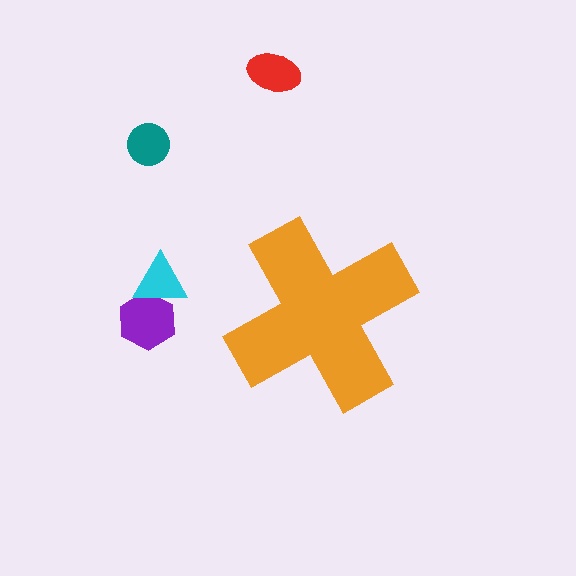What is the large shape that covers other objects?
An orange cross.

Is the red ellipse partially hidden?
No, the red ellipse is fully visible.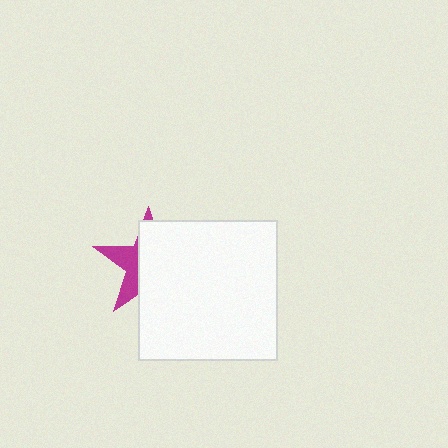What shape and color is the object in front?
The object in front is a white square.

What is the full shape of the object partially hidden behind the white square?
The partially hidden object is a magenta star.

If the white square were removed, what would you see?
You would see the complete magenta star.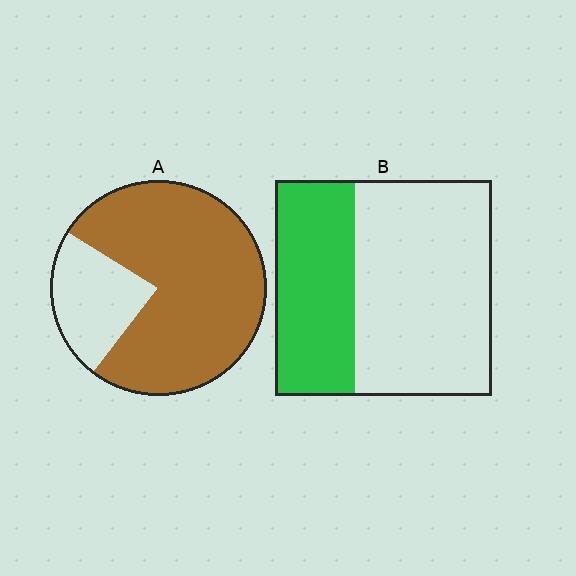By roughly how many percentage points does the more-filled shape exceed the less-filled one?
By roughly 40 percentage points (A over B).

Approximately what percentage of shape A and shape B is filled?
A is approximately 75% and B is approximately 35%.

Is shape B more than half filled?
No.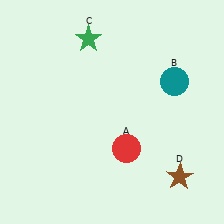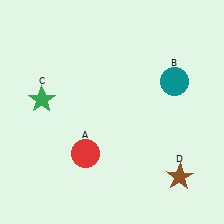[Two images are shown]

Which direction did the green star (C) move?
The green star (C) moved down.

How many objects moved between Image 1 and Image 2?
2 objects moved between the two images.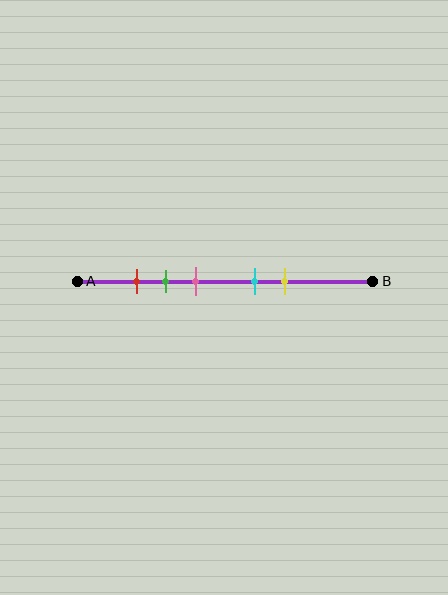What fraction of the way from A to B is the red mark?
The red mark is approximately 20% (0.2) of the way from A to B.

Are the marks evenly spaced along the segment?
No, the marks are not evenly spaced.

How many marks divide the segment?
There are 5 marks dividing the segment.